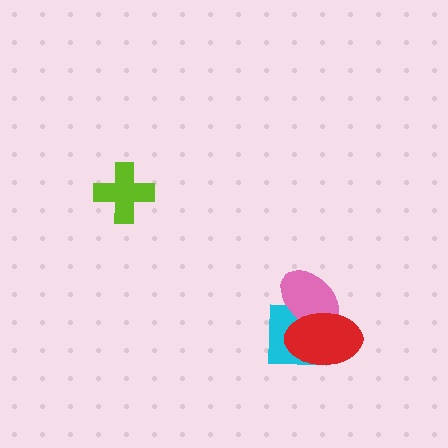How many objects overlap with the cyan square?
2 objects overlap with the cyan square.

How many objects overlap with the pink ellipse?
2 objects overlap with the pink ellipse.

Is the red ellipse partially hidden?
No, no other shape covers it.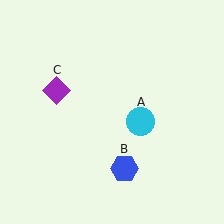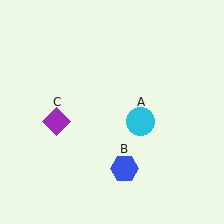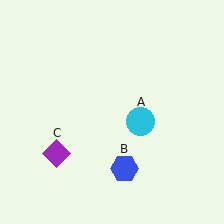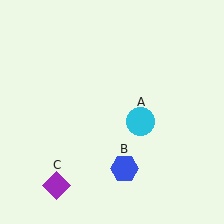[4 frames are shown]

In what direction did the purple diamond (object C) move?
The purple diamond (object C) moved down.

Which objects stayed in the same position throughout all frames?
Cyan circle (object A) and blue hexagon (object B) remained stationary.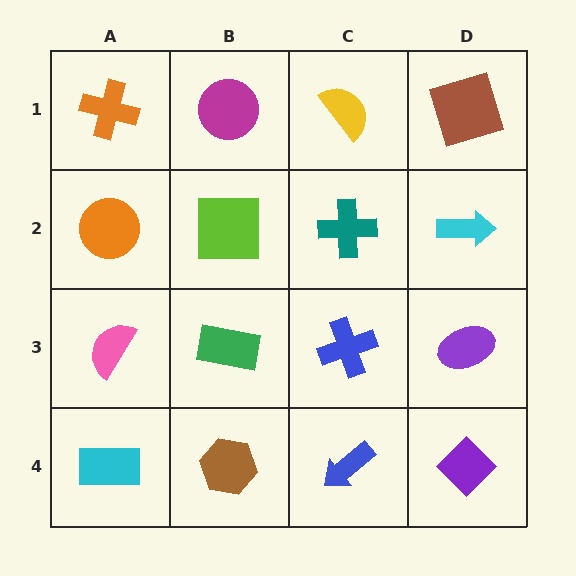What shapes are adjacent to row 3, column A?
An orange circle (row 2, column A), a cyan rectangle (row 4, column A), a green rectangle (row 3, column B).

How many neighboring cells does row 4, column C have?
3.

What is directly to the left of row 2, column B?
An orange circle.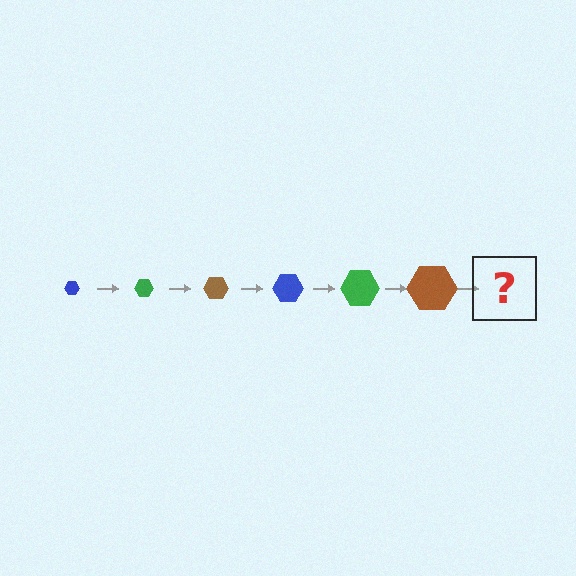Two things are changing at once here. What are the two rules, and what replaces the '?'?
The two rules are that the hexagon grows larger each step and the color cycles through blue, green, and brown. The '?' should be a blue hexagon, larger than the previous one.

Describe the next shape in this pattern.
It should be a blue hexagon, larger than the previous one.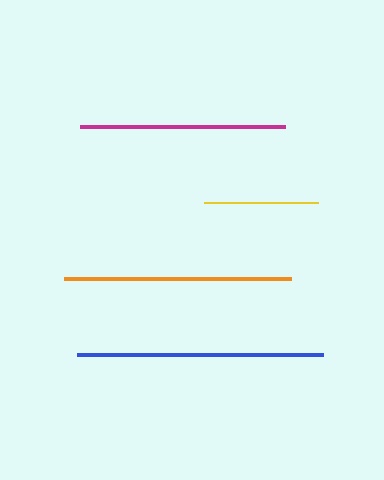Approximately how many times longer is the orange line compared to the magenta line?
The orange line is approximately 1.1 times the length of the magenta line.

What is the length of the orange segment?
The orange segment is approximately 228 pixels long.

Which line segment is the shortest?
The yellow line is the shortest at approximately 114 pixels.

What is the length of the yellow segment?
The yellow segment is approximately 114 pixels long.